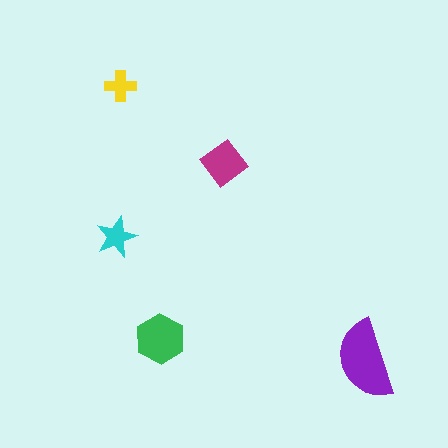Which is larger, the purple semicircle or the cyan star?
The purple semicircle.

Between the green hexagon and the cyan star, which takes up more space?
The green hexagon.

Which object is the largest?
The purple semicircle.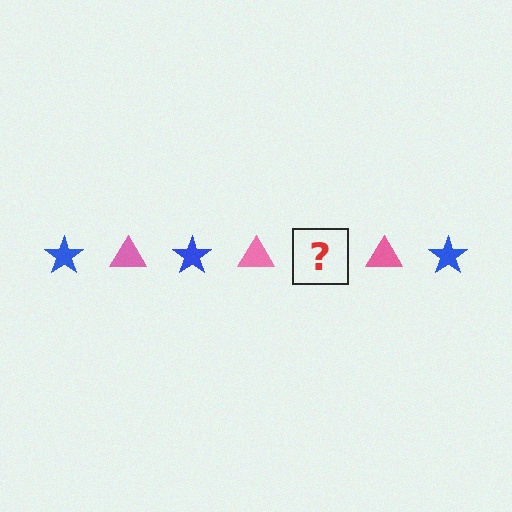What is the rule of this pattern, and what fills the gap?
The rule is that the pattern alternates between blue star and pink triangle. The gap should be filled with a blue star.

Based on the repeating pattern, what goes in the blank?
The blank should be a blue star.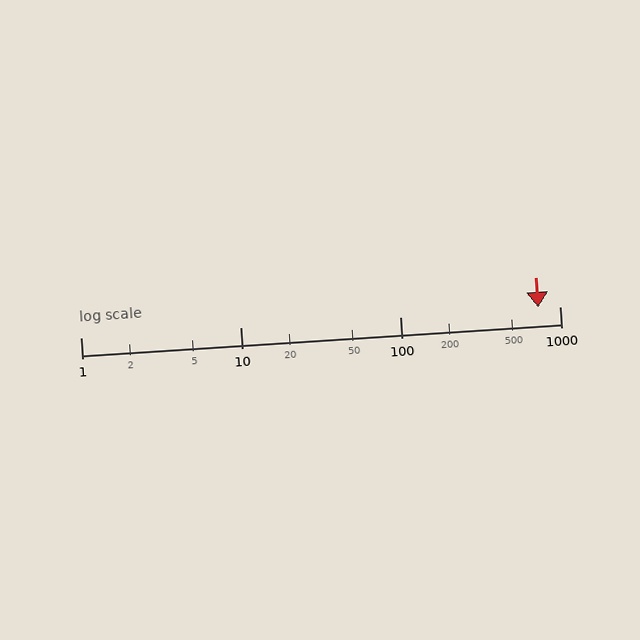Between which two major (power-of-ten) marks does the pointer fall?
The pointer is between 100 and 1000.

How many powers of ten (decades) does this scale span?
The scale spans 3 decades, from 1 to 1000.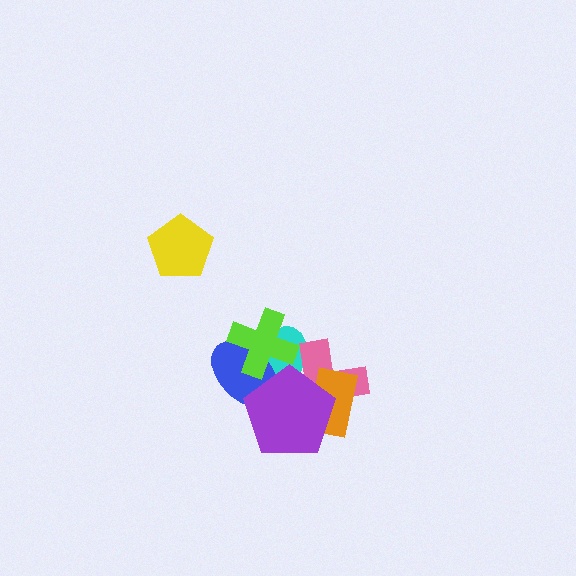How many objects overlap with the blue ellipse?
4 objects overlap with the blue ellipse.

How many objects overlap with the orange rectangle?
2 objects overlap with the orange rectangle.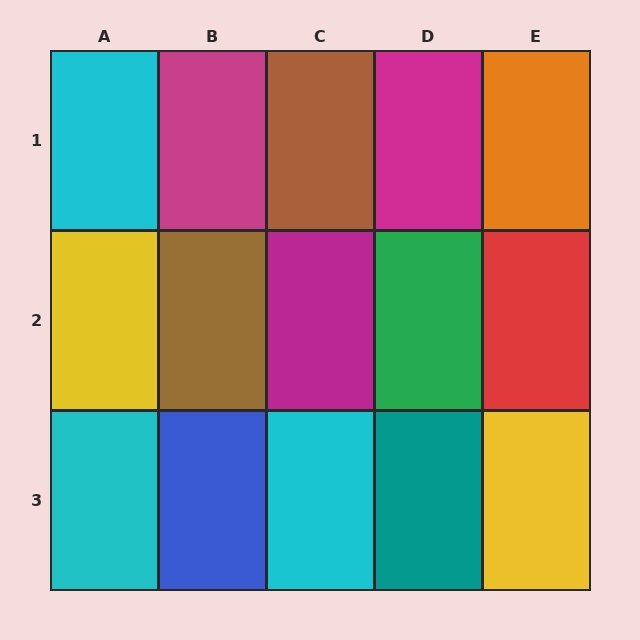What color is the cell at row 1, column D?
Magenta.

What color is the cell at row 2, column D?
Green.